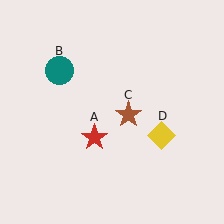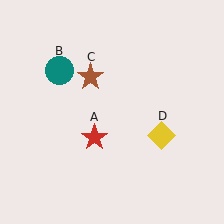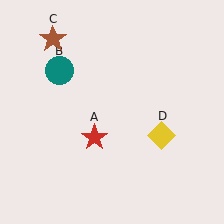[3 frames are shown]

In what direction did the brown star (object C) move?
The brown star (object C) moved up and to the left.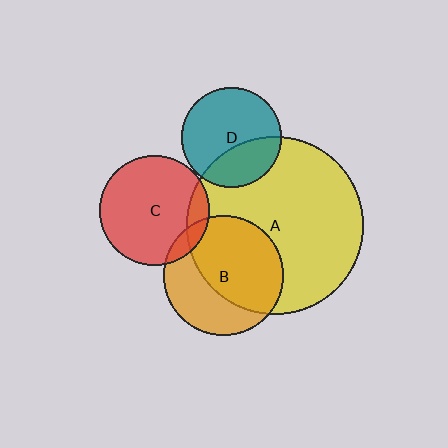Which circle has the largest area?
Circle A (yellow).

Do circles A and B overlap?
Yes.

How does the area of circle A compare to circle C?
Approximately 2.6 times.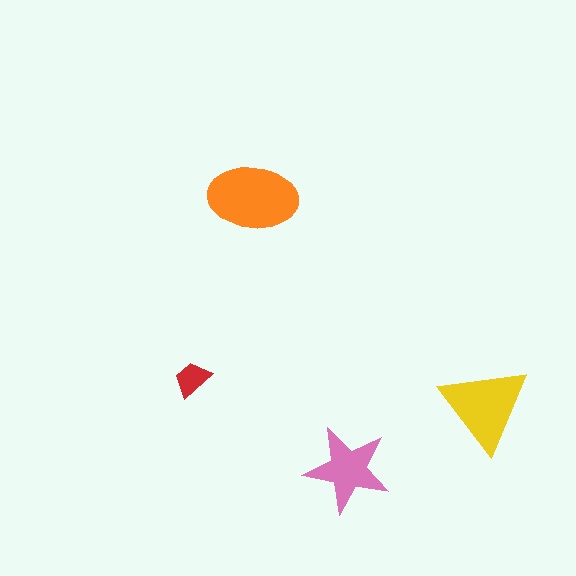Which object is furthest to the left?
The red trapezoid is leftmost.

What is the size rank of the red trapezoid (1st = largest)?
4th.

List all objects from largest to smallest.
The orange ellipse, the yellow triangle, the pink star, the red trapezoid.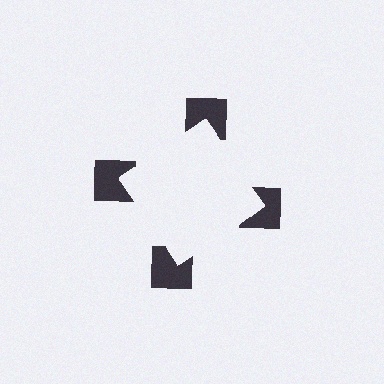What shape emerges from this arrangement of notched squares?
An illusory square — its edges are inferred from the aligned wedge cuts in the notched squares, not physically drawn.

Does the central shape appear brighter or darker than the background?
It typically appears slightly brighter than the background, even though no actual brightness change is drawn.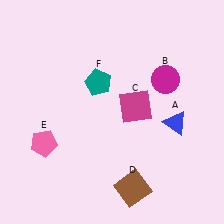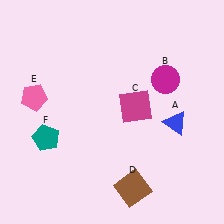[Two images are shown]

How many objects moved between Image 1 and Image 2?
2 objects moved between the two images.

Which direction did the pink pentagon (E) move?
The pink pentagon (E) moved up.